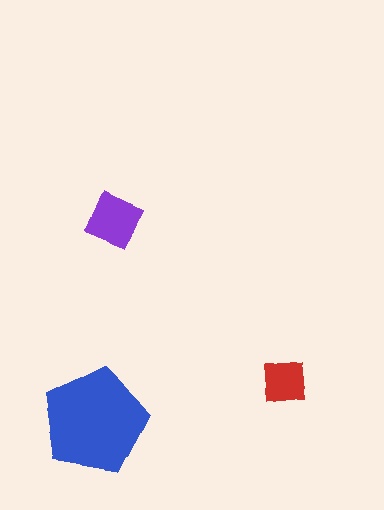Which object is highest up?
The purple square is topmost.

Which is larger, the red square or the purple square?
The purple square.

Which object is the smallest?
The red square.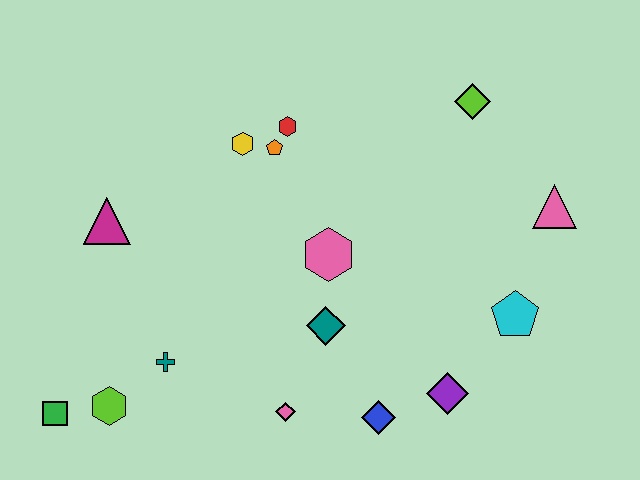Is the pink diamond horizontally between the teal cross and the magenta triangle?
No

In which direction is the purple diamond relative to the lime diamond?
The purple diamond is below the lime diamond.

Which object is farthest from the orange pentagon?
The green square is farthest from the orange pentagon.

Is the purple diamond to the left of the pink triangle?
Yes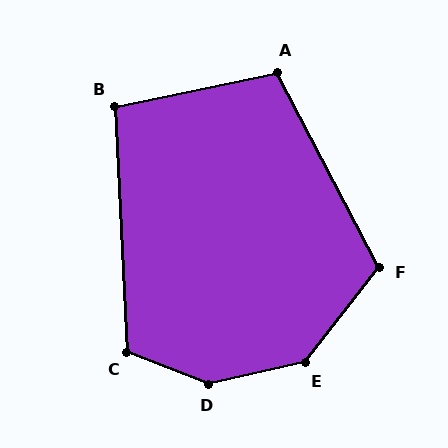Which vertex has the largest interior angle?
D, at approximately 146 degrees.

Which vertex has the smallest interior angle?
B, at approximately 99 degrees.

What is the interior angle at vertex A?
Approximately 106 degrees (obtuse).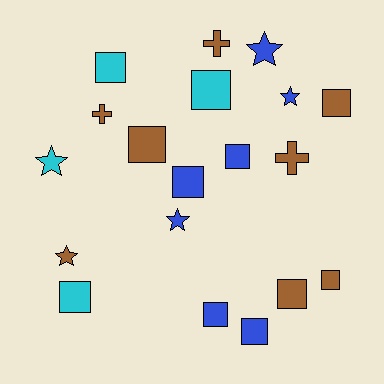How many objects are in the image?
There are 19 objects.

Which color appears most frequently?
Brown, with 8 objects.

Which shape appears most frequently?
Square, with 11 objects.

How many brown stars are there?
There is 1 brown star.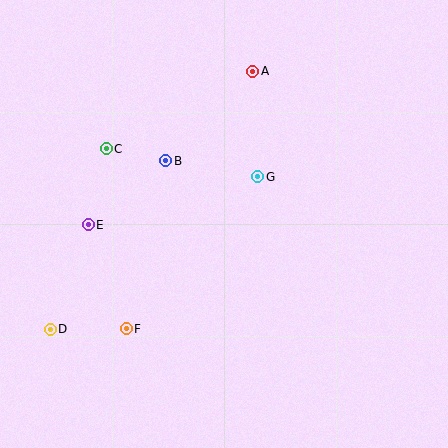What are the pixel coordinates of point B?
Point B is at (166, 161).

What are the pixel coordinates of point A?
Point A is at (253, 71).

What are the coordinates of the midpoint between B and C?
The midpoint between B and C is at (136, 155).